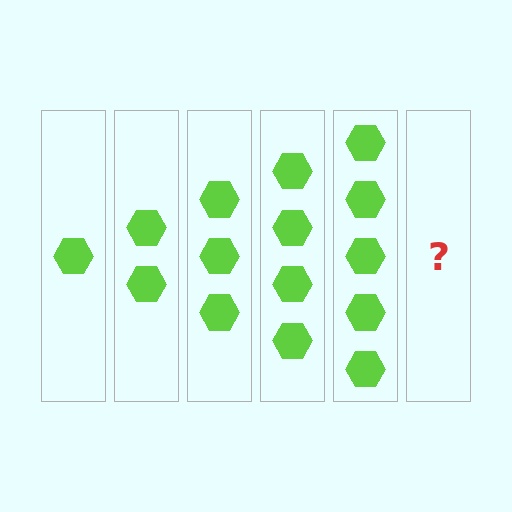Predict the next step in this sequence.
The next step is 6 hexagons.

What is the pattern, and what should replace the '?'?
The pattern is that each step adds one more hexagon. The '?' should be 6 hexagons.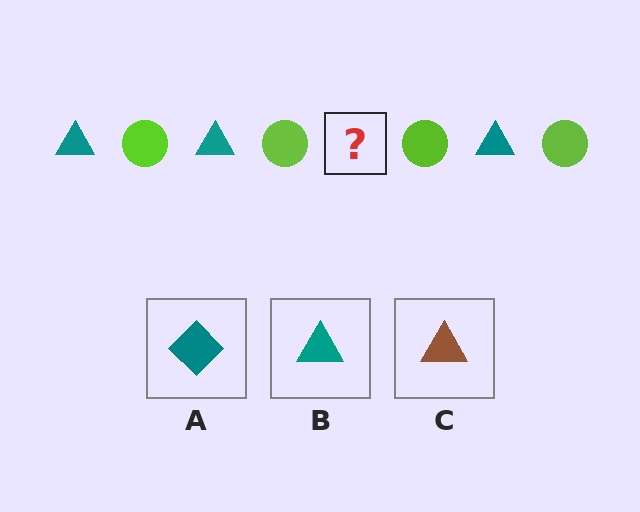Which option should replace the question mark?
Option B.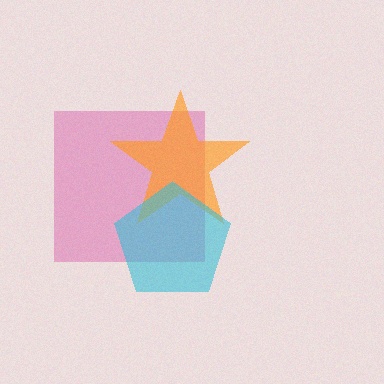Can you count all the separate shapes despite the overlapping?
Yes, there are 3 separate shapes.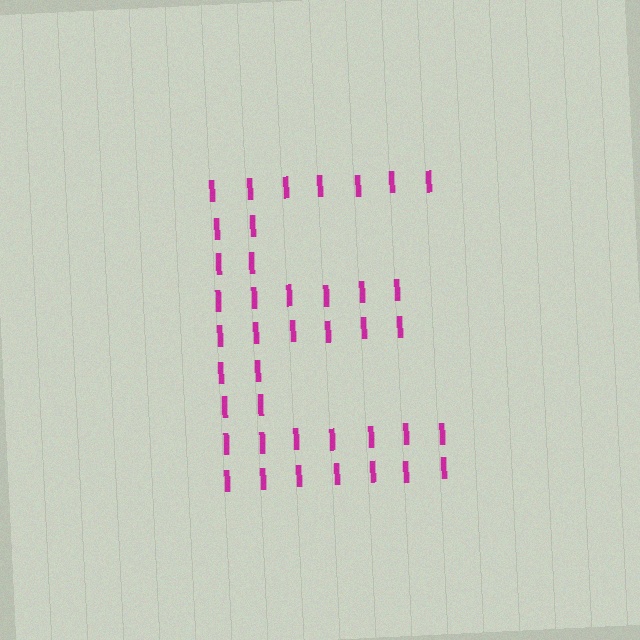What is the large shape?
The large shape is the letter E.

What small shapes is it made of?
It is made of small letter I's.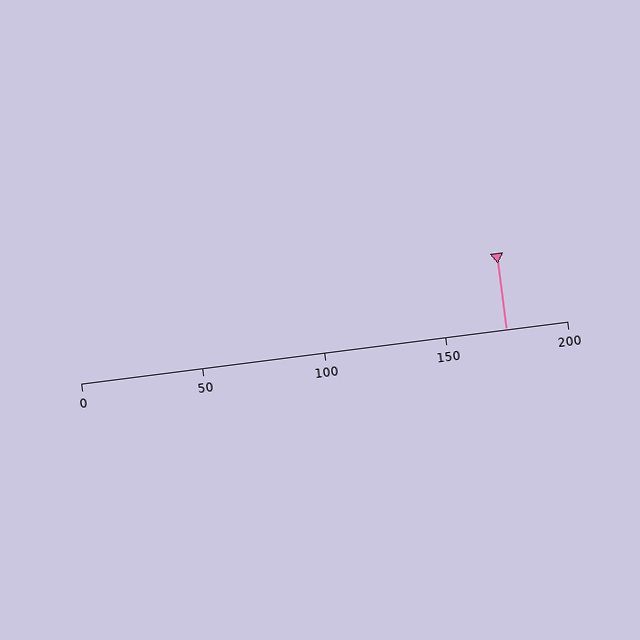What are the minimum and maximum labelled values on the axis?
The axis runs from 0 to 200.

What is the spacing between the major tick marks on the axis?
The major ticks are spaced 50 apart.